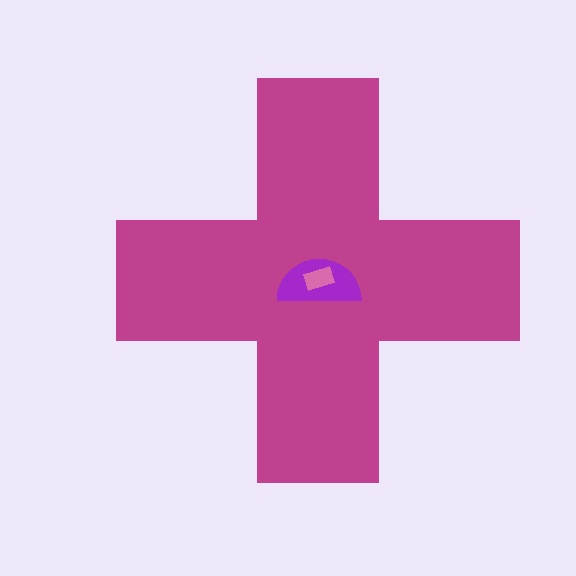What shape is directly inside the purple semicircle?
The pink rectangle.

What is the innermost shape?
The pink rectangle.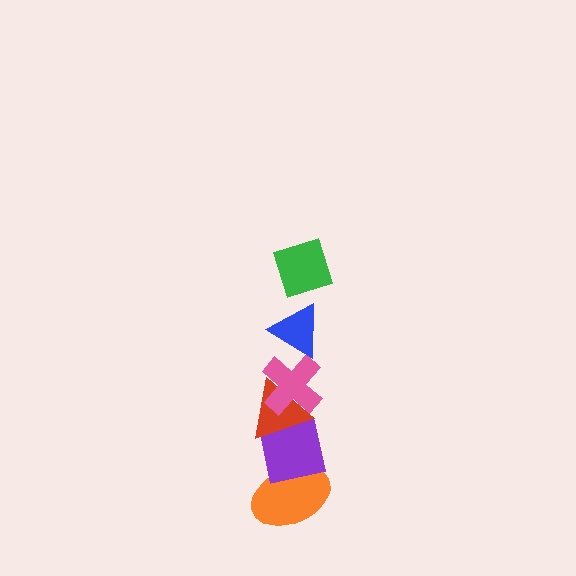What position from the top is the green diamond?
The green diamond is 1st from the top.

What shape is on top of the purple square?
The red triangle is on top of the purple square.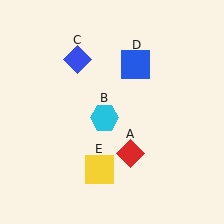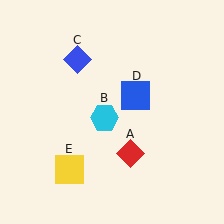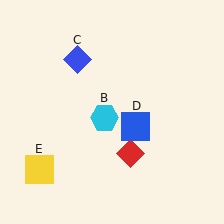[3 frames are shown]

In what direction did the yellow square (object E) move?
The yellow square (object E) moved left.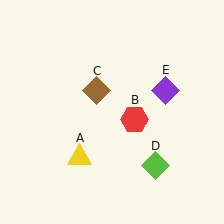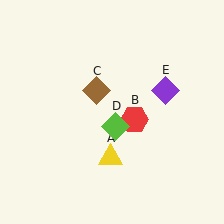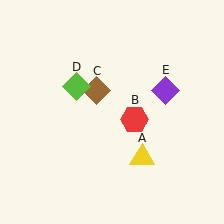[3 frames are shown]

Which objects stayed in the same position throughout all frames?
Red hexagon (object B) and brown diamond (object C) and purple diamond (object E) remained stationary.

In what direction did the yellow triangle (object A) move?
The yellow triangle (object A) moved right.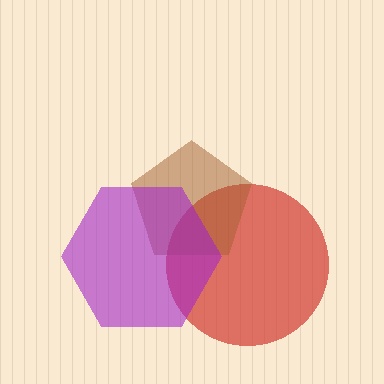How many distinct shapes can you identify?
There are 3 distinct shapes: a red circle, a brown pentagon, a purple hexagon.